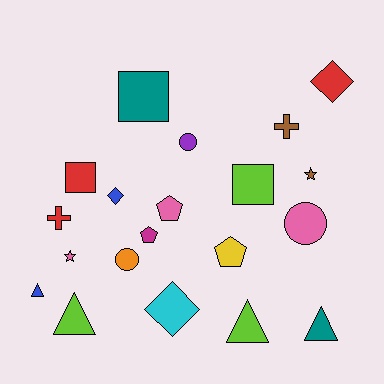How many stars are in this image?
There are 2 stars.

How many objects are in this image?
There are 20 objects.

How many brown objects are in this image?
There are 2 brown objects.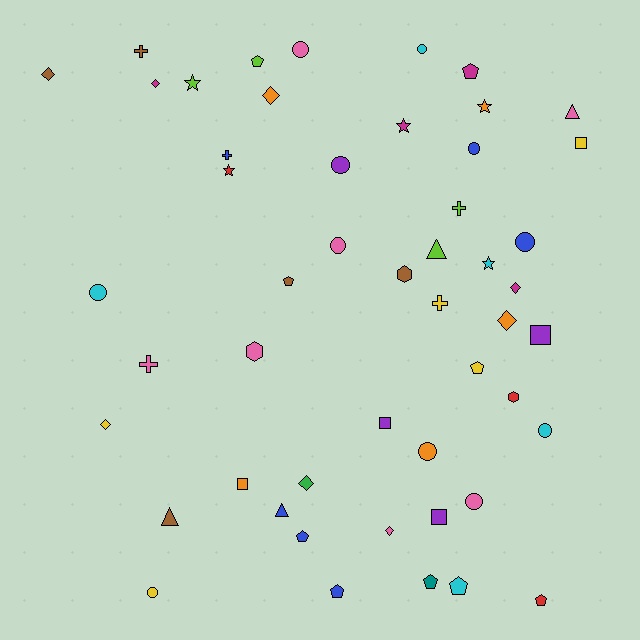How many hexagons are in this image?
There are 3 hexagons.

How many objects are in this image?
There are 50 objects.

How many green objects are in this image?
There is 1 green object.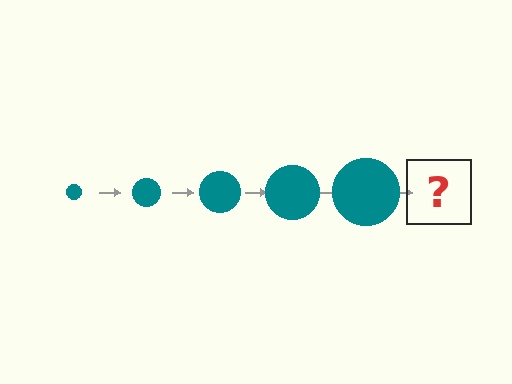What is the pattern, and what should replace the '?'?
The pattern is that the circle gets progressively larger each step. The '?' should be a teal circle, larger than the previous one.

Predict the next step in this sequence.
The next step is a teal circle, larger than the previous one.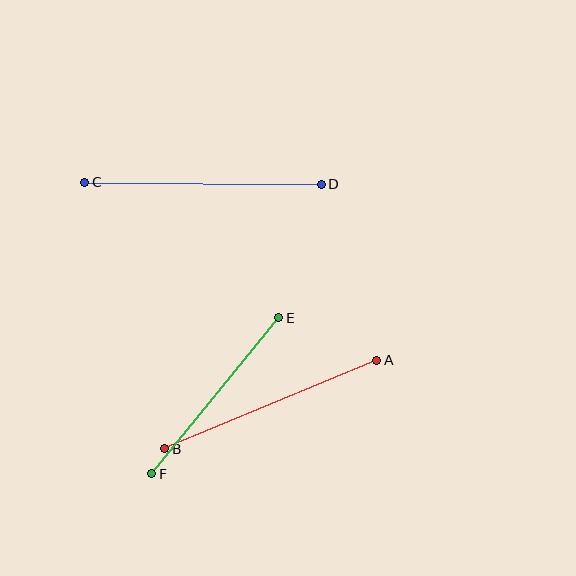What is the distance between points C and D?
The distance is approximately 237 pixels.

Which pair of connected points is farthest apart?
Points C and D are farthest apart.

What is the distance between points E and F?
The distance is approximately 201 pixels.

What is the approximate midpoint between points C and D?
The midpoint is at approximately (203, 183) pixels.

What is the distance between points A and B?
The distance is approximately 230 pixels.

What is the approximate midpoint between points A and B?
The midpoint is at approximately (271, 404) pixels.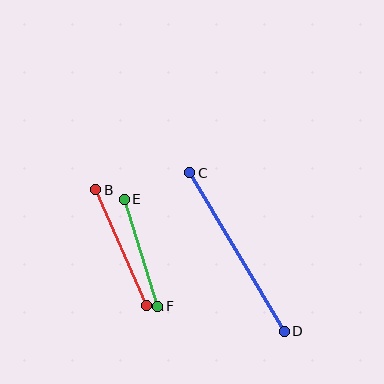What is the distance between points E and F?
The distance is approximately 112 pixels.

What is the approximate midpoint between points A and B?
The midpoint is at approximately (121, 248) pixels.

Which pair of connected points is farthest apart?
Points C and D are farthest apart.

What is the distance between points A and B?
The distance is approximately 127 pixels.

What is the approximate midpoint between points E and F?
The midpoint is at approximately (141, 253) pixels.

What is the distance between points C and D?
The distance is approximately 184 pixels.